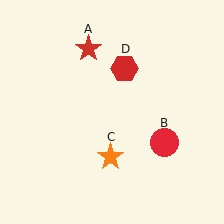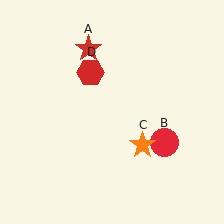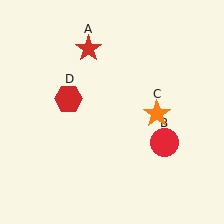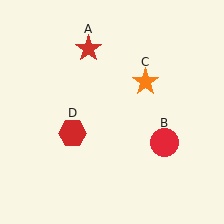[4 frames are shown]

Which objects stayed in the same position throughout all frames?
Red star (object A) and red circle (object B) remained stationary.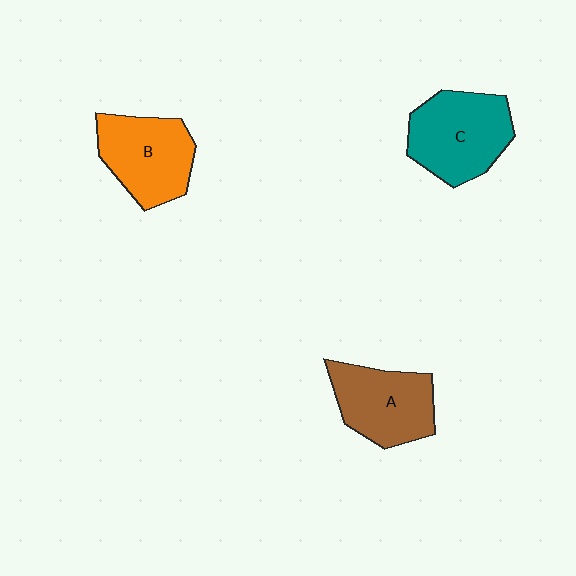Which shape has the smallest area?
Shape A (brown).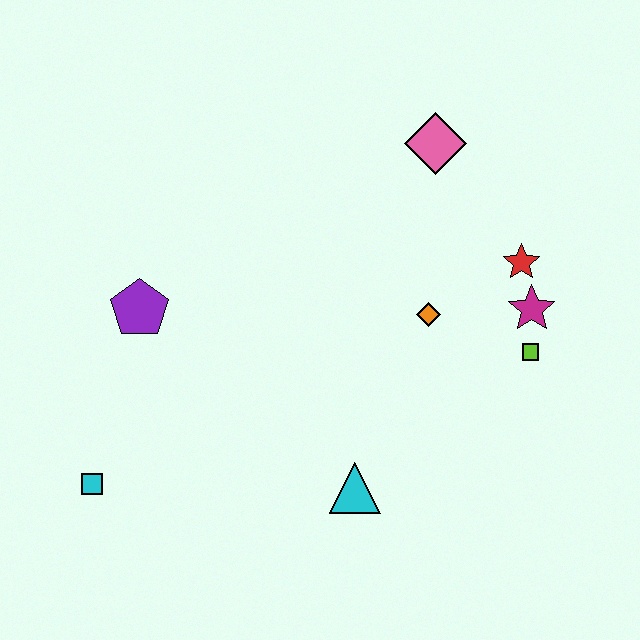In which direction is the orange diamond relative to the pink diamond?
The orange diamond is below the pink diamond.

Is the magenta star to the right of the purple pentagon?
Yes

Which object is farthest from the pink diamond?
The cyan square is farthest from the pink diamond.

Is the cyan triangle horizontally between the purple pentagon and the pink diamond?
Yes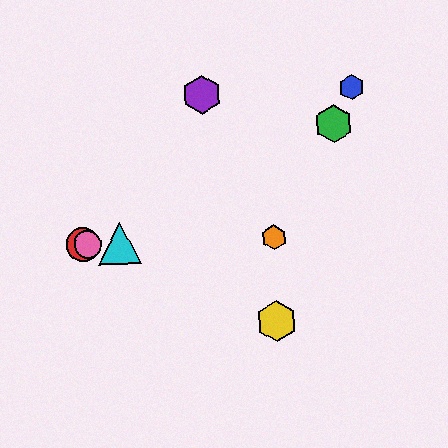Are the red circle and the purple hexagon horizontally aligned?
No, the red circle is at y≈245 and the purple hexagon is at y≈94.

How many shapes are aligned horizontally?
4 shapes (the red circle, the orange hexagon, the cyan triangle, the pink circle) are aligned horizontally.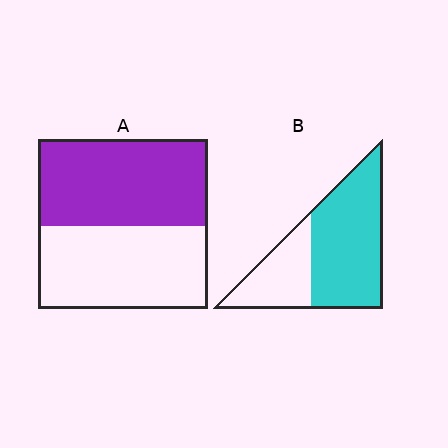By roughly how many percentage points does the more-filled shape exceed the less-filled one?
By roughly 15 percentage points (B over A).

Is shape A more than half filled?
Roughly half.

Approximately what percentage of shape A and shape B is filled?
A is approximately 50% and B is approximately 65%.